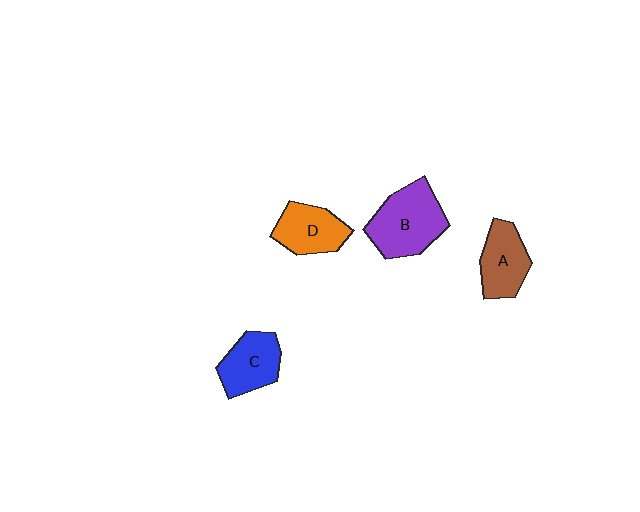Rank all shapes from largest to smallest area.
From largest to smallest: B (purple), C (blue), A (brown), D (orange).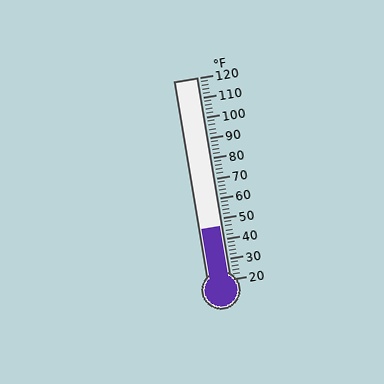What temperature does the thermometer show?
The thermometer shows approximately 46°F.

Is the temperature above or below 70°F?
The temperature is below 70°F.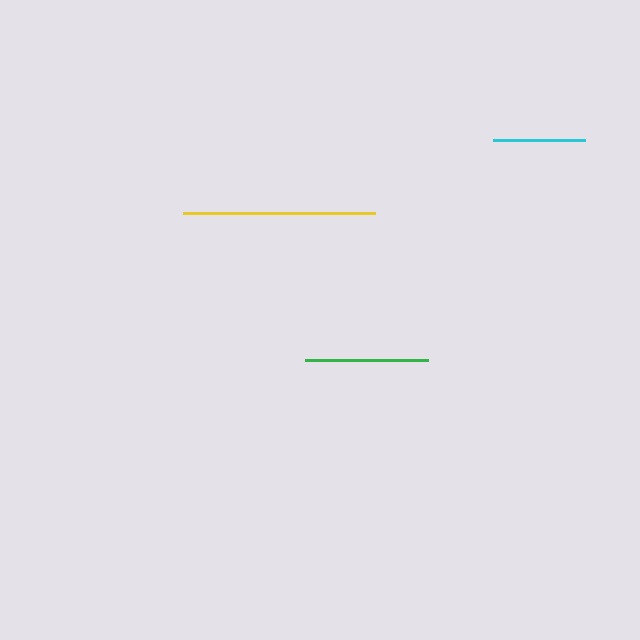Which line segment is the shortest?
The cyan line is the shortest at approximately 93 pixels.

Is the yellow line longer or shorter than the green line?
The yellow line is longer than the green line.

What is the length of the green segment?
The green segment is approximately 122 pixels long.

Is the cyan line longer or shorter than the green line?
The green line is longer than the cyan line.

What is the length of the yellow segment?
The yellow segment is approximately 192 pixels long.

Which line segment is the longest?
The yellow line is the longest at approximately 192 pixels.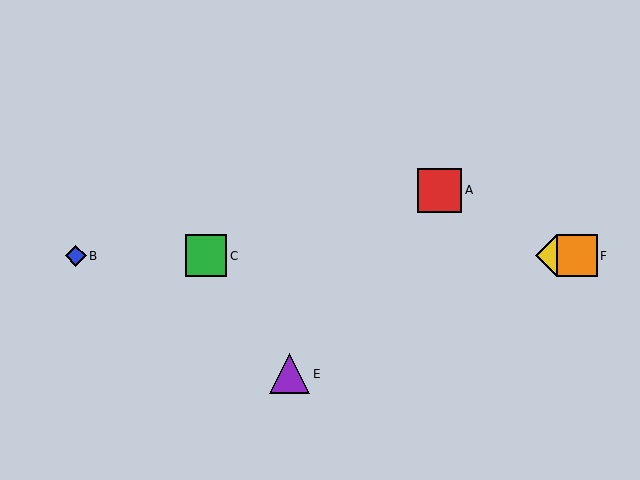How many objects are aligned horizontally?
4 objects (B, C, D, F) are aligned horizontally.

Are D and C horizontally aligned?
Yes, both are at y≈256.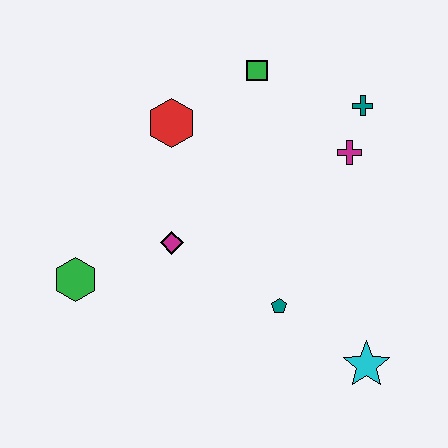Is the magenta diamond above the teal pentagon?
Yes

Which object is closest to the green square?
The red hexagon is closest to the green square.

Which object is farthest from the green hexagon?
The teal cross is farthest from the green hexagon.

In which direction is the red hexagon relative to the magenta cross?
The red hexagon is to the left of the magenta cross.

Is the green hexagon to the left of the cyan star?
Yes